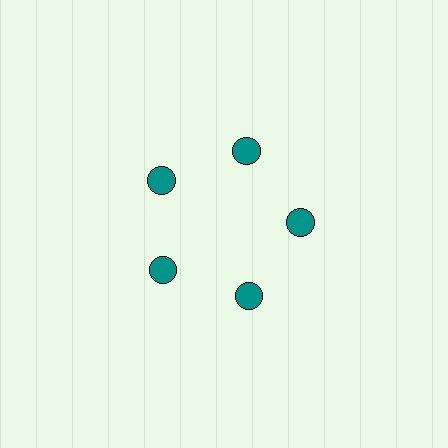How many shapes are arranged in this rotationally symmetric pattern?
There are 5 shapes, arranged in 5 groups of 1.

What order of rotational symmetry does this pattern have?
This pattern has 5-fold rotational symmetry.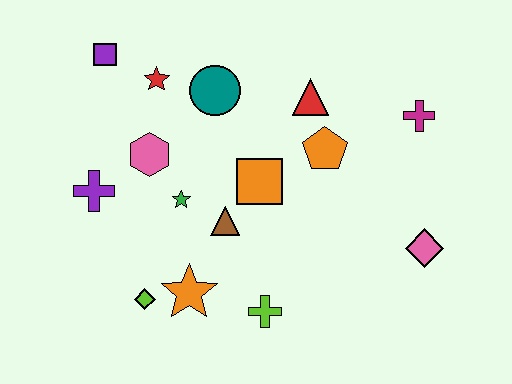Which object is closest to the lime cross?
The orange star is closest to the lime cross.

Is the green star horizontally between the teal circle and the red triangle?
No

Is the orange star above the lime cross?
Yes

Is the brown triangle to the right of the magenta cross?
No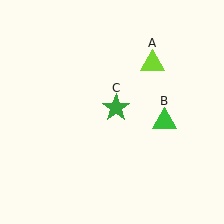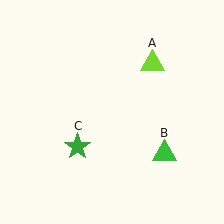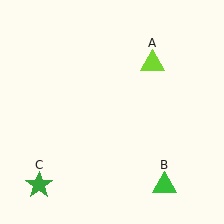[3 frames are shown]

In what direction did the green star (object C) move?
The green star (object C) moved down and to the left.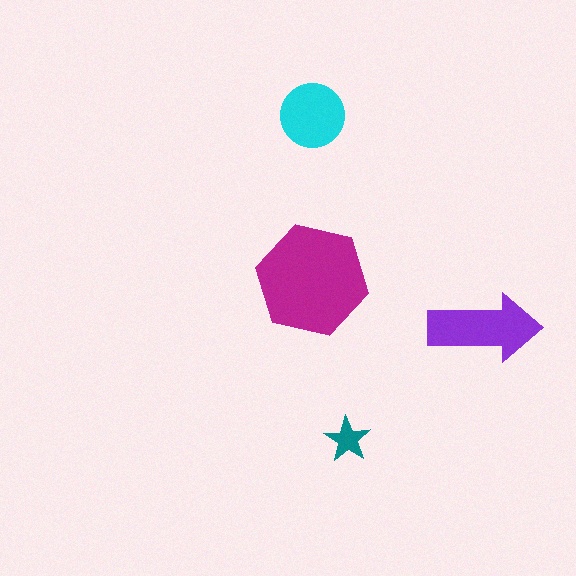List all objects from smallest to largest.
The teal star, the cyan circle, the purple arrow, the magenta hexagon.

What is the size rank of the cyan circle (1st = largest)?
3rd.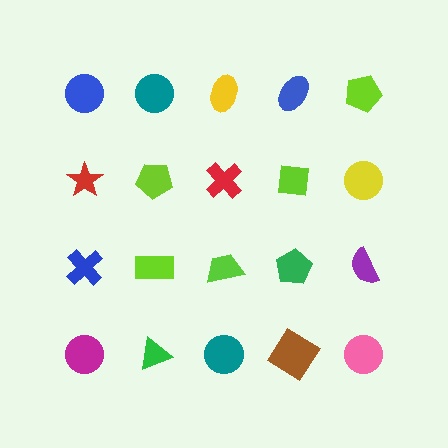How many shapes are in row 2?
5 shapes.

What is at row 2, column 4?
A lime square.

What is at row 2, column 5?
A yellow circle.